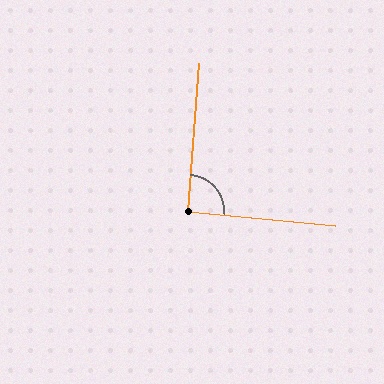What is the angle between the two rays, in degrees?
Approximately 91 degrees.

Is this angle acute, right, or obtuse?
It is approximately a right angle.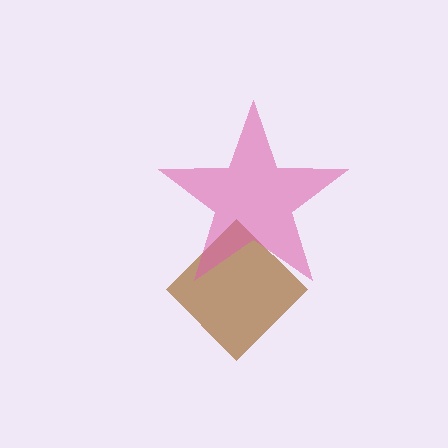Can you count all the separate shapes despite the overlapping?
Yes, there are 2 separate shapes.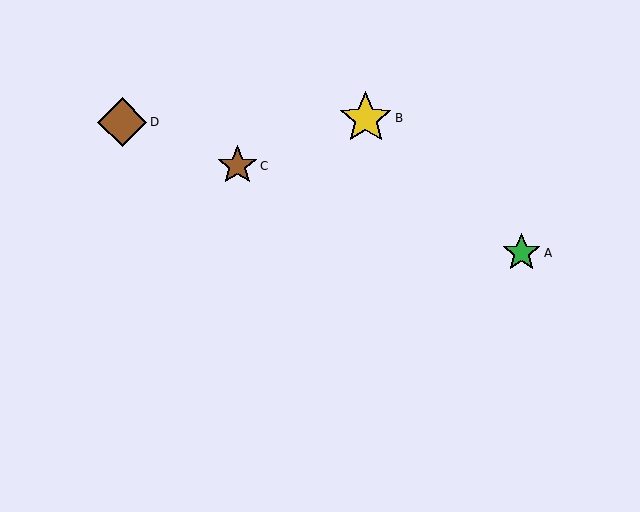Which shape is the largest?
The yellow star (labeled B) is the largest.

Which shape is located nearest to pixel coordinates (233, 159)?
The brown star (labeled C) at (237, 166) is nearest to that location.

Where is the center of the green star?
The center of the green star is at (522, 253).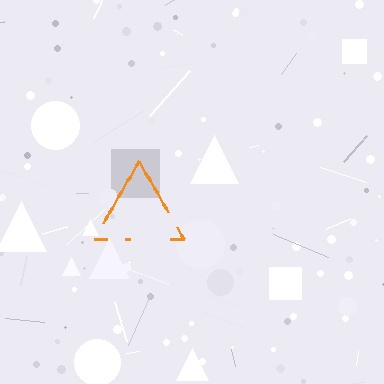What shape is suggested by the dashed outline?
The dashed outline suggests a triangle.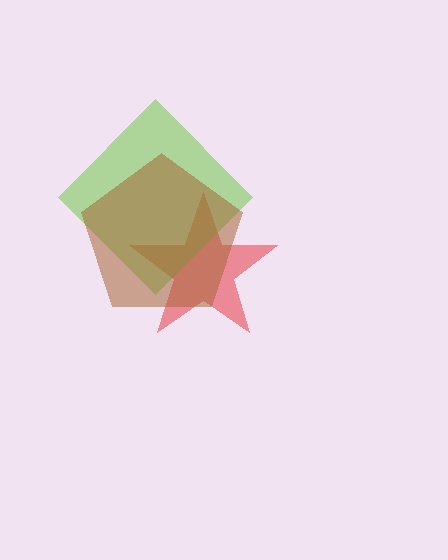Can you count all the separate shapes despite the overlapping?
Yes, there are 3 separate shapes.